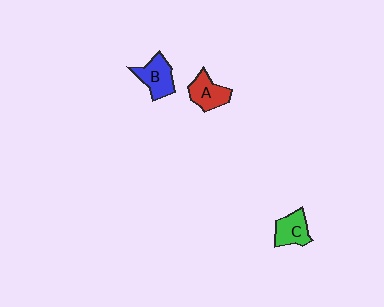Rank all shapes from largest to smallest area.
From largest to smallest: B (blue), A (red), C (green).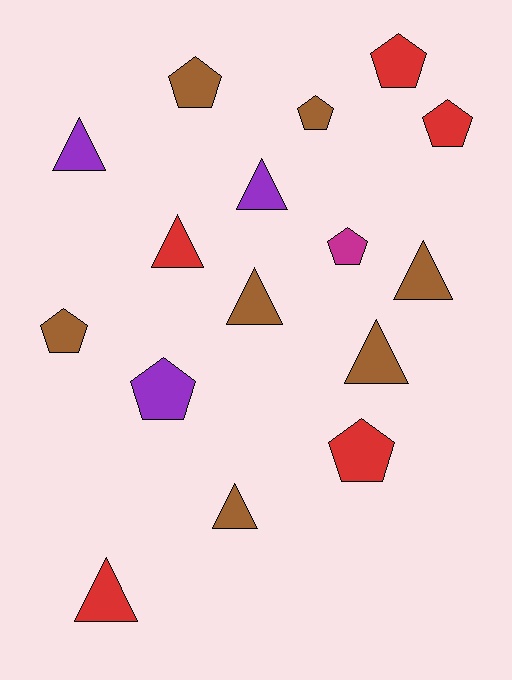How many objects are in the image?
There are 16 objects.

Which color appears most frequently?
Brown, with 7 objects.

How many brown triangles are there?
There are 4 brown triangles.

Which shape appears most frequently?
Pentagon, with 8 objects.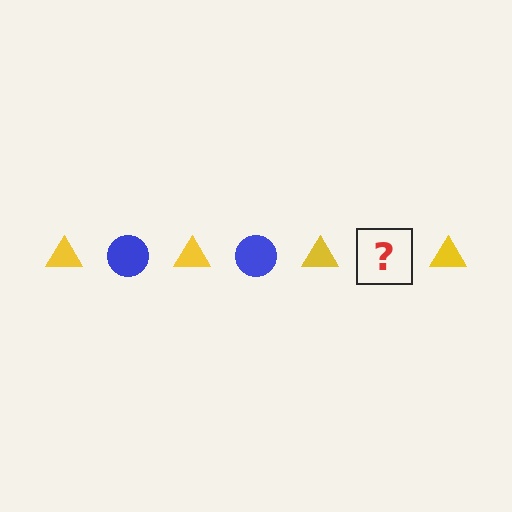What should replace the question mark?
The question mark should be replaced with a blue circle.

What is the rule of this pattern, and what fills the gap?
The rule is that the pattern alternates between yellow triangle and blue circle. The gap should be filled with a blue circle.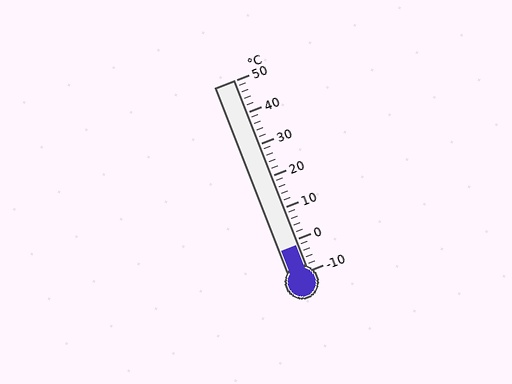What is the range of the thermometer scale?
The thermometer scale ranges from -10°C to 50°C.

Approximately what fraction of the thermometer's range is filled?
The thermometer is filled to approximately 15% of its range.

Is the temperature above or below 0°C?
The temperature is below 0°C.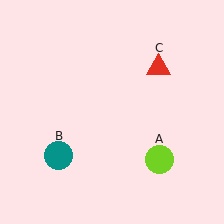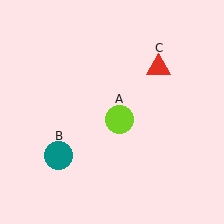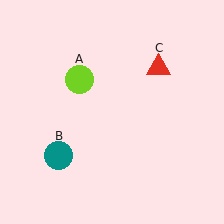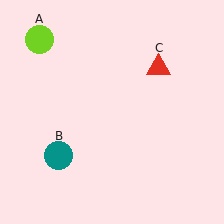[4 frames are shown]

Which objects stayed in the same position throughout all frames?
Teal circle (object B) and red triangle (object C) remained stationary.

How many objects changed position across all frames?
1 object changed position: lime circle (object A).